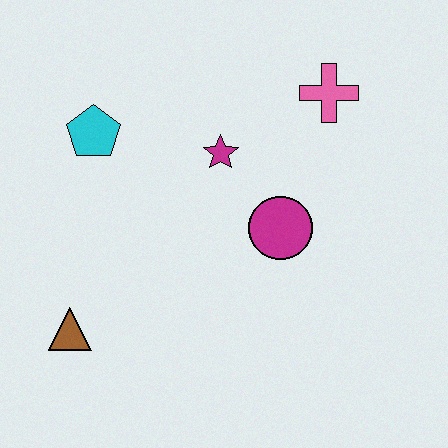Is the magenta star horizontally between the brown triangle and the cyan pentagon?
No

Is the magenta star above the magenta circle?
Yes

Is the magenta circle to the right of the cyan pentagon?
Yes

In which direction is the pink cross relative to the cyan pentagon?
The pink cross is to the right of the cyan pentagon.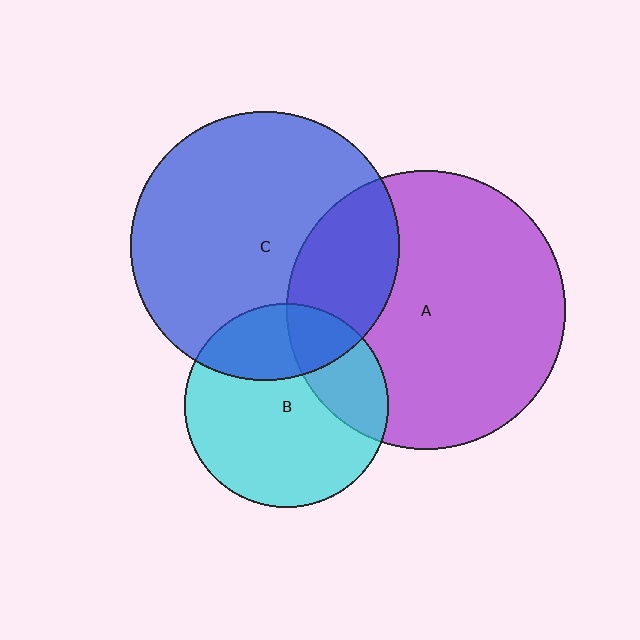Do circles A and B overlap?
Yes.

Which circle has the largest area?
Circle A (purple).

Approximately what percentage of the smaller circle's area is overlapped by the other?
Approximately 25%.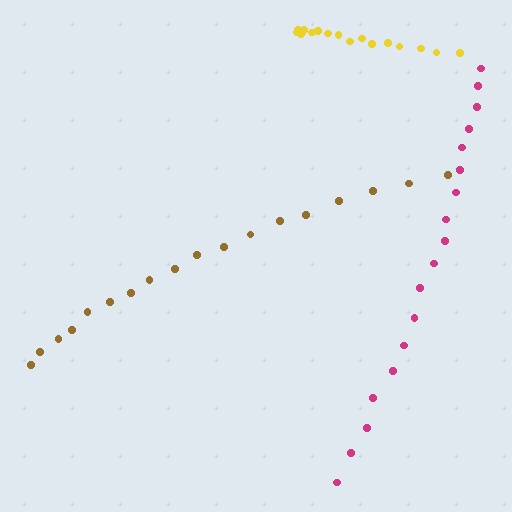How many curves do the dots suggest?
There are 3 distinct paths.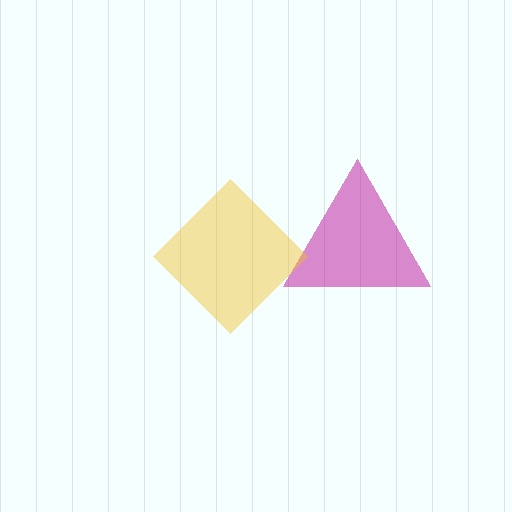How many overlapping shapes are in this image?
There are 2 overlapping shapes in the image.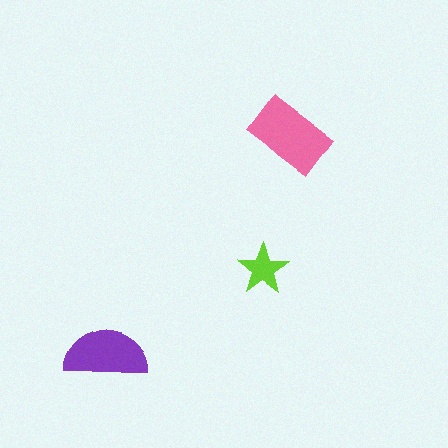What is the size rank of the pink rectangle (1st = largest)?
1st.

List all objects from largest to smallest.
The pink rectangle, the purple semicircle, the lime star.